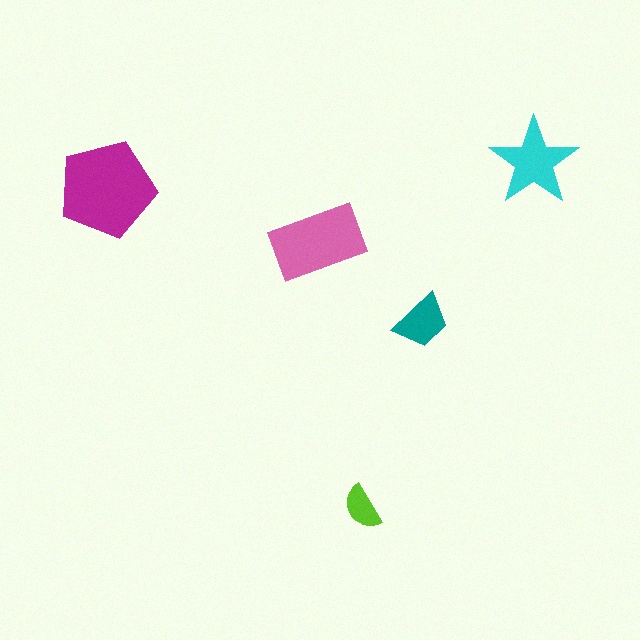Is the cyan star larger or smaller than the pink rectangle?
Smaller.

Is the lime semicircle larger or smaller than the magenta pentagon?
Smaller.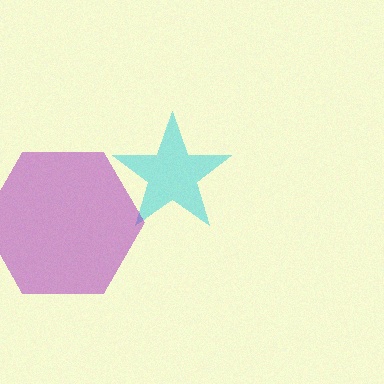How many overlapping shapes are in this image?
There are 2 overlapping shapes in the image.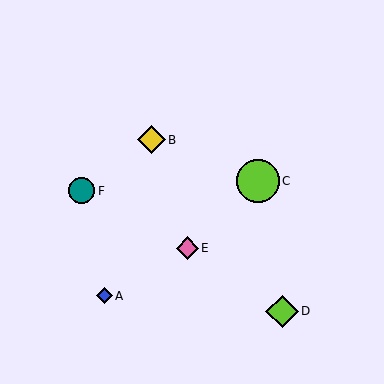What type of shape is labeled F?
Shape F is a teal circle.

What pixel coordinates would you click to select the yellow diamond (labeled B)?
Click at (151, 140) to select the yellow diamond B.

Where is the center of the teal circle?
The center of the teal circle is at (81, 191).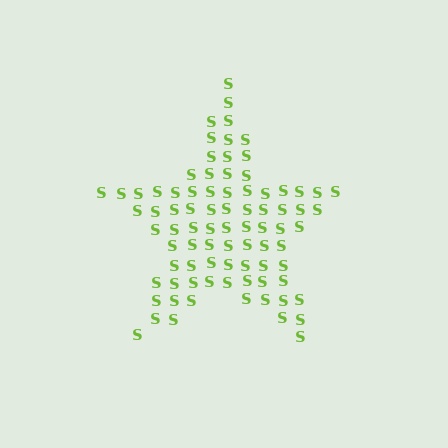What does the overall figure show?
The overall figure shows a star.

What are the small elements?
The small elements are letter S's.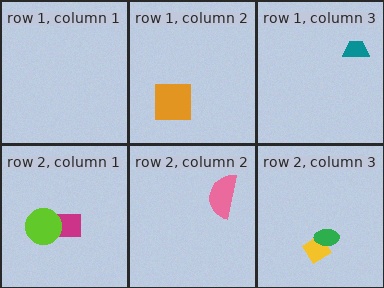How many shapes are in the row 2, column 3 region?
2.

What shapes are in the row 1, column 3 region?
The teal trapezoid.